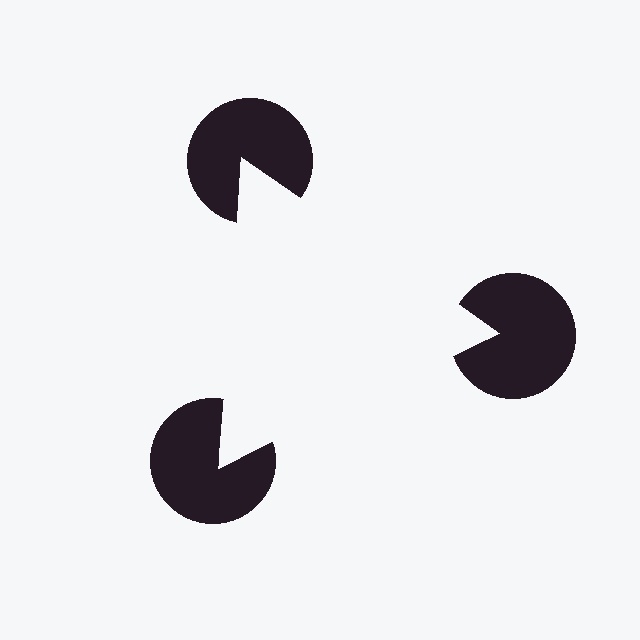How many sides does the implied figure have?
3 sides.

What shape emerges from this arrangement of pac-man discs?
An illusory triangle — its edges are inferred from the aligned wedge cuts in the pac-man discs, not physically drawn.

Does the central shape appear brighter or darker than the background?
It typically appears slightly brighter than the background, even though no actual brightness change is drawn.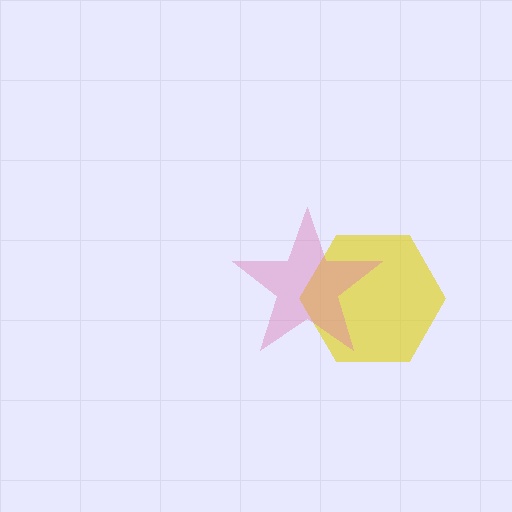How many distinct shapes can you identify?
There are 2 distinct shapes: a yellow hexagon, a pink star.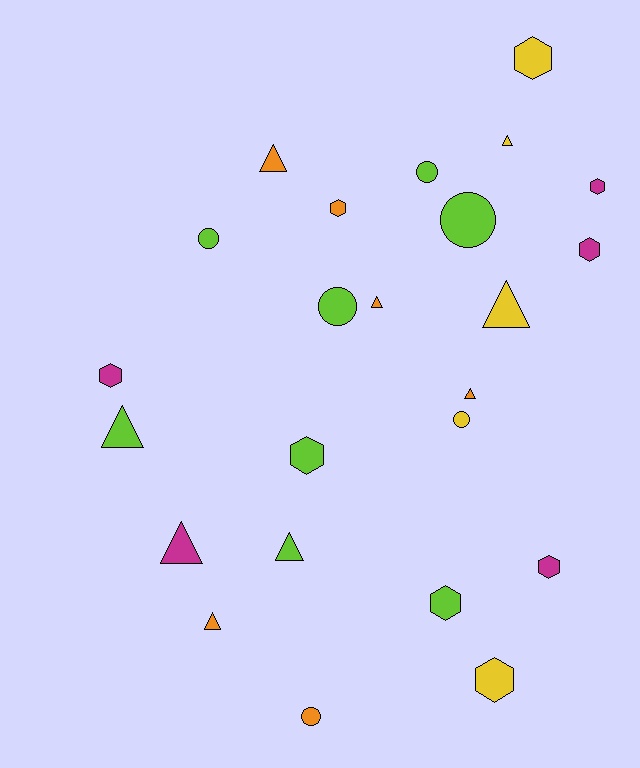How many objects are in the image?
There are 24 objects.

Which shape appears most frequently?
Triangle, with 9 objects.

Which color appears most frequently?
Lime, with 8 objects.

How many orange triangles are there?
There are 4 orange triangles.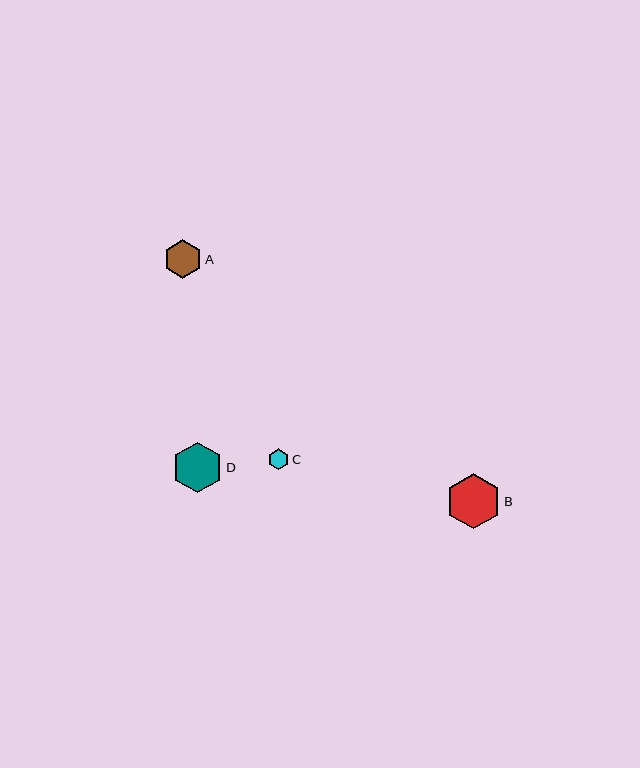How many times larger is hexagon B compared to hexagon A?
Hexagon B is approximately 1.4 times the size of hexagon A.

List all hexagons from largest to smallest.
From largest to smallest: B, D, A, C.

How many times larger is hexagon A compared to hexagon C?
Hexagon A is approximately 1.9 times the size of hexagon C.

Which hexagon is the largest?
Hexagon B is the largest with a size of approximately 55 pixels.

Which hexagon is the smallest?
Hexagon C is the smallest with a size of approximately 20 pixels.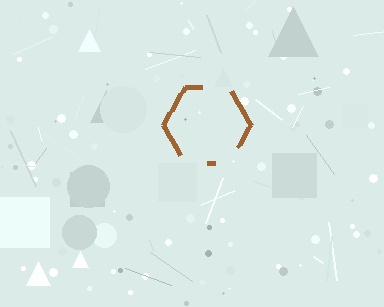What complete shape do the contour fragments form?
The contour fragments form a hexagon.